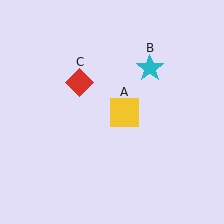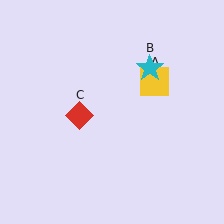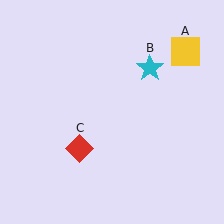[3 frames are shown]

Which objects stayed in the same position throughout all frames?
Cyan star (object B) remained stationary.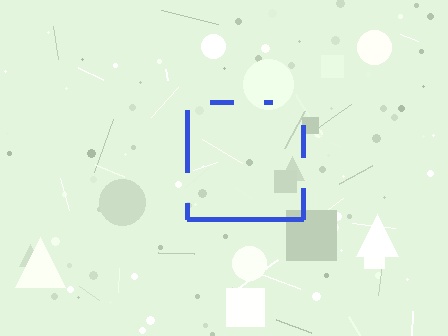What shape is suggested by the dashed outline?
The dashed outline suggests a square.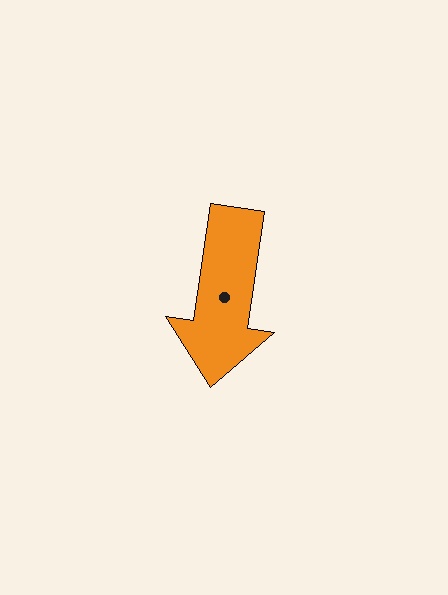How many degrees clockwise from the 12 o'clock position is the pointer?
Approximately 188 degrees.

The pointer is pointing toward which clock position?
Roughly 6 o'clock.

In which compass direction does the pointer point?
South.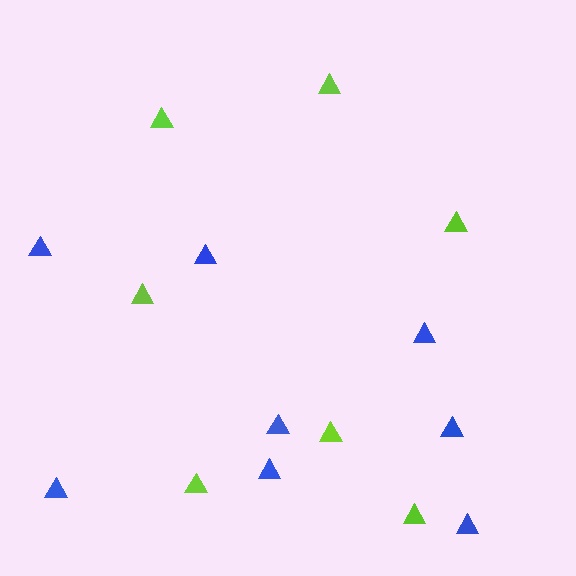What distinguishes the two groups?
There are 2 groups: one group of blue triangles (8) and one group of lime triangles (7).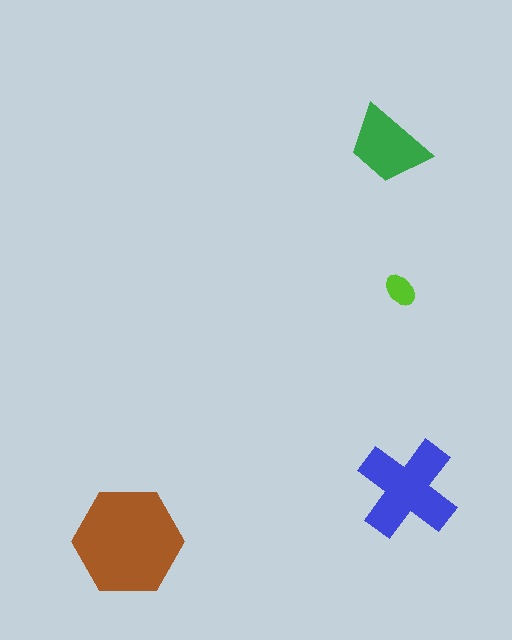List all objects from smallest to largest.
The lime ellipse, the green trapezoid, the blue cross, the brown hexagon.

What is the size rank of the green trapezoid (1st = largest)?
3rd.